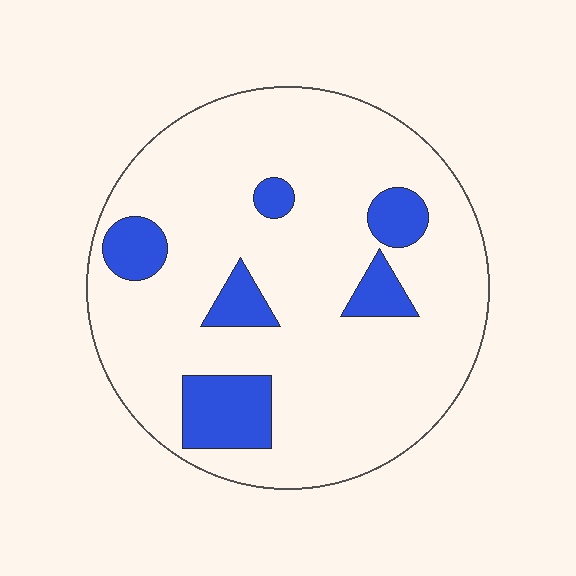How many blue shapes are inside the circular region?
6.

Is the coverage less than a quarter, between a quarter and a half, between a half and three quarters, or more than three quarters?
Less than a quarter.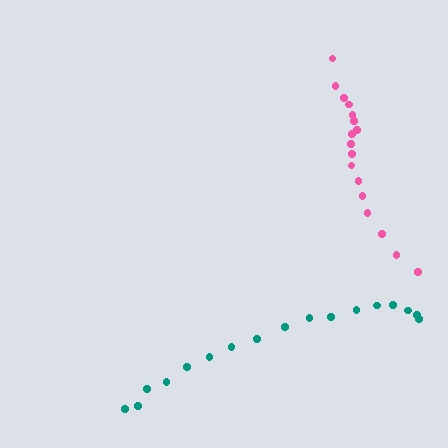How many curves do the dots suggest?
There are 2 distinct paths.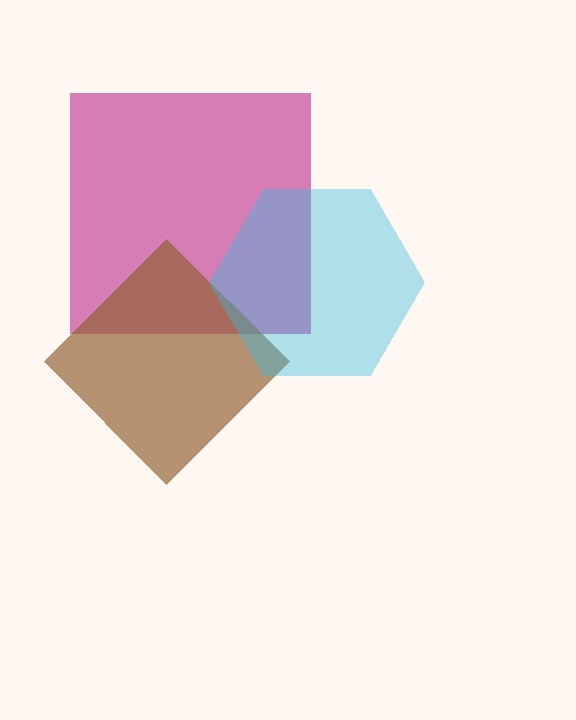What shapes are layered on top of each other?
The layered shapes are: a magenta square, a brown diamond, a cyan hexagon.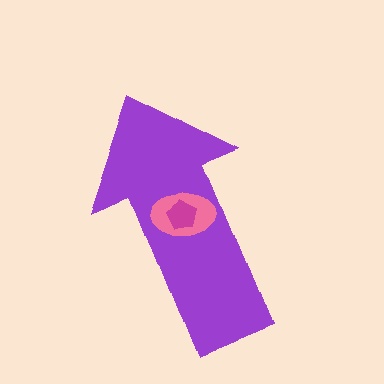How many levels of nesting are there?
3.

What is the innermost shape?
The magenta pentagon.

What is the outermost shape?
The purple arrow.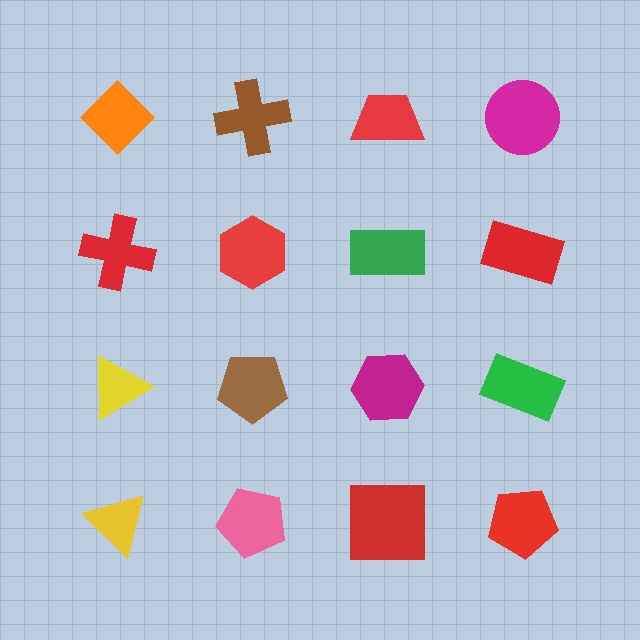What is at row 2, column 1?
A red cross.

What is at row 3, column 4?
A green rectangle.